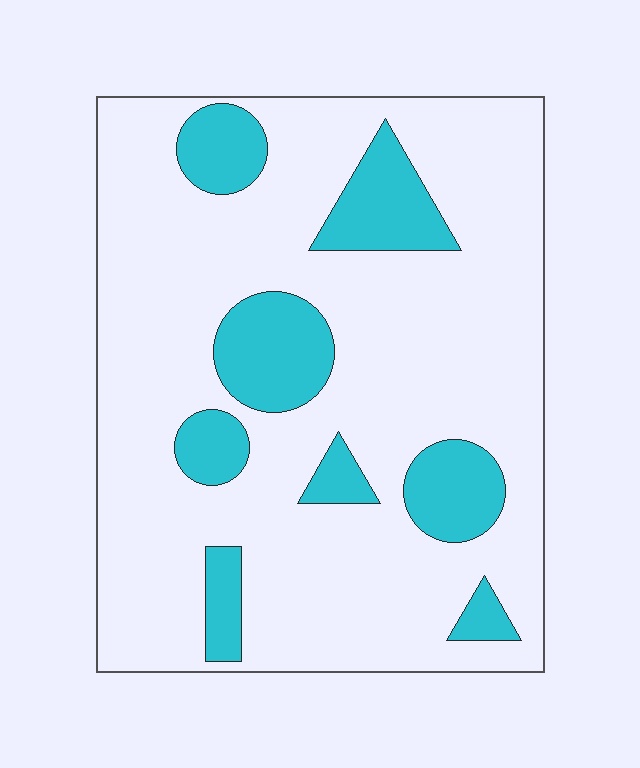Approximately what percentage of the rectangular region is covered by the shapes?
Approximately 20%.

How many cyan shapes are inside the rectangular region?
8.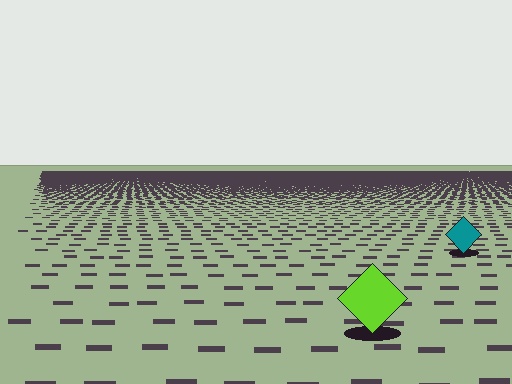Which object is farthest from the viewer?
The teal diamond is farthest from the viewer. It appears smaller and the ground texture around it is denser.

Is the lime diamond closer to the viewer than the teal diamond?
Yes. The lime diamond is closer — you can tell from the texture gradient: the ground texture is coarser near it.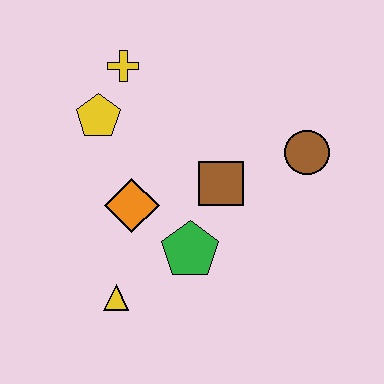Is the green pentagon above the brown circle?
No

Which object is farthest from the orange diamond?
The brown circle is farthest from the orange diamond.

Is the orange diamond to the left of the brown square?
Yes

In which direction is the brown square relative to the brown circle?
The brown square is to the left of the brown circle.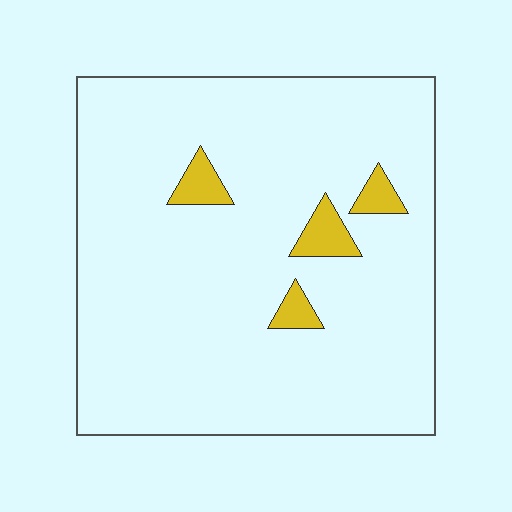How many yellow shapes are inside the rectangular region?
4.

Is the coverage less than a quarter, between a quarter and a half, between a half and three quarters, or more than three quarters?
Less than a quarter.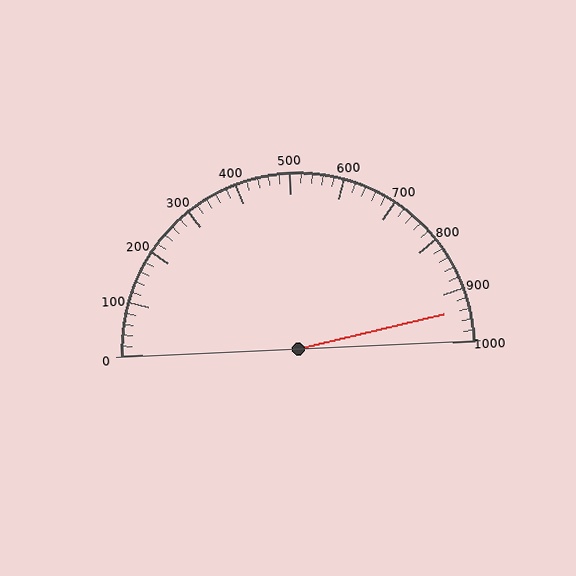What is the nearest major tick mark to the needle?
The nearest major tick mark is 900.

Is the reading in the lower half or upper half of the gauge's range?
The reading is in the upper half of the range (0 to 1000).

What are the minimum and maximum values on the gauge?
The gauge ranges from 0 to 1000.